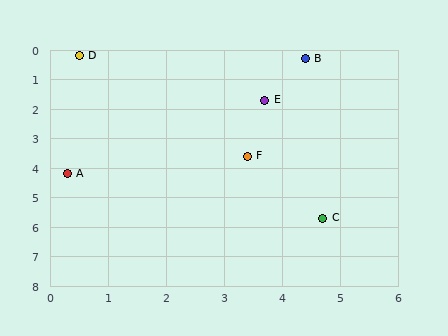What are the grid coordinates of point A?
Point A is at approximately (0.3, 4.2).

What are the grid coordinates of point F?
Point F is at approximately (3.4, 3.6).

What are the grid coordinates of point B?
Point B is at approximately (4.4, 0.3).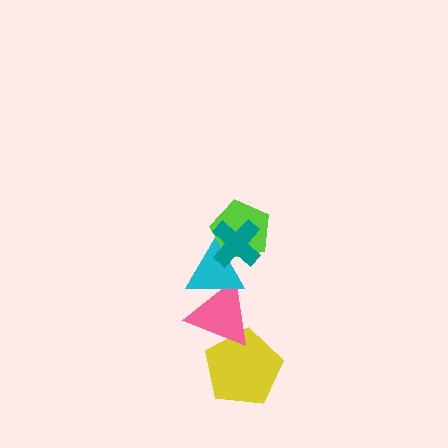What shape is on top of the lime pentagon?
The teal cross is on top of the lime pentagon.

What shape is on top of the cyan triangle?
The lime pentagon is on top of the cyan triangle.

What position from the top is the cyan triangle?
The cyan triangle is 3rd from the top.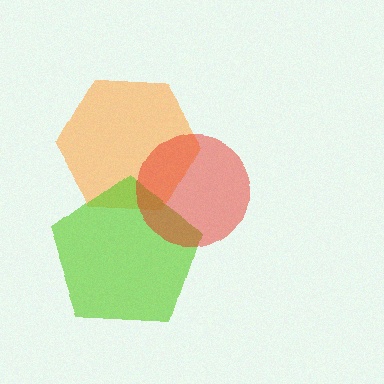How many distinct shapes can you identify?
There are 3 distinct shapes: an orange hexagon, a lime pentagon, a red circle.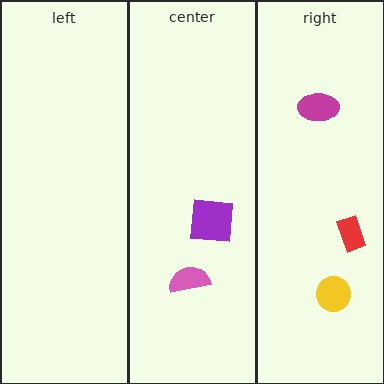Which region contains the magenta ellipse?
The right region.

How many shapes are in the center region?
2.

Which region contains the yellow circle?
The right region.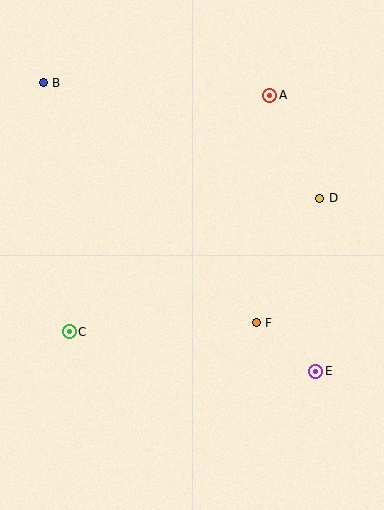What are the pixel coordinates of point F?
Point F is at (256, 323).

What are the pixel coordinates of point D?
Point D is at (320, 198).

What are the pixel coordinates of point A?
Point A is at (270, 95).